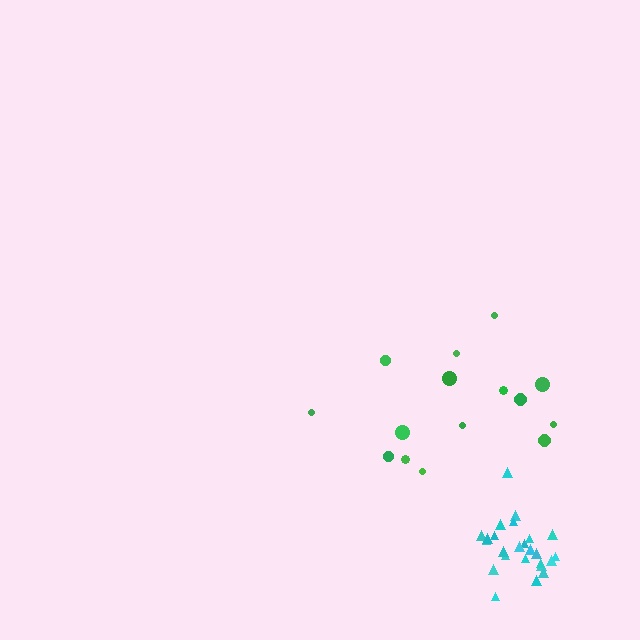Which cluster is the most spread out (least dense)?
Green.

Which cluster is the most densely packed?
Cyan.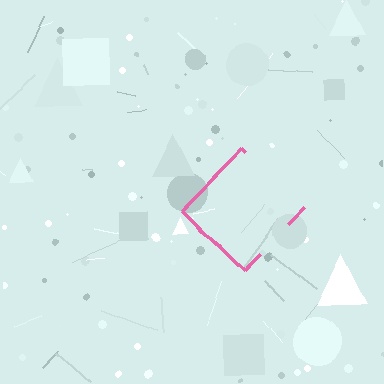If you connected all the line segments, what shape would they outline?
They would outline a diamond.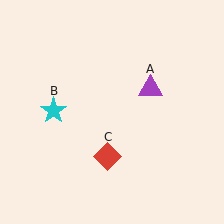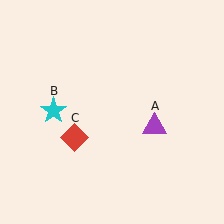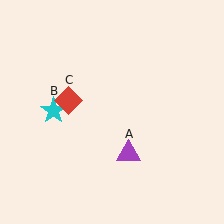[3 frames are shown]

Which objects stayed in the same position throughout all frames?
Cyan star (object B) remained stationary.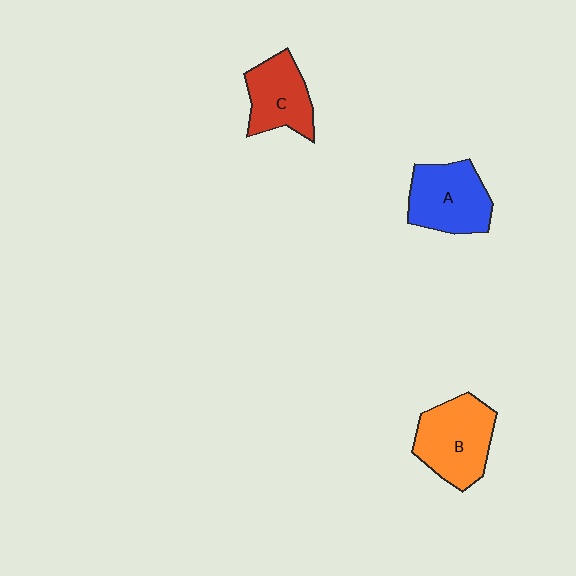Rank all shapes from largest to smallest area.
From largest to smallest: B (orange), A (blue), C (red).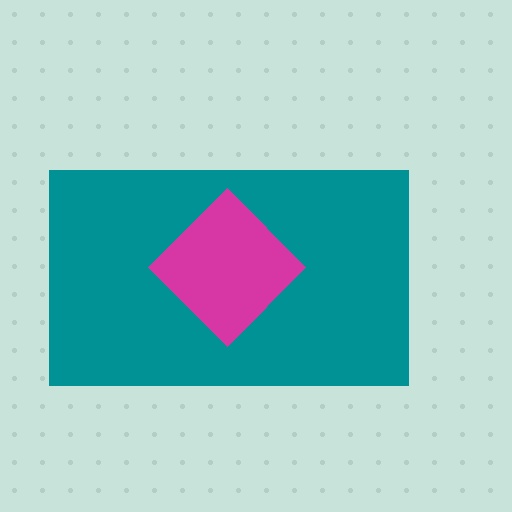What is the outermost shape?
The teal rectangle.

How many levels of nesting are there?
2.